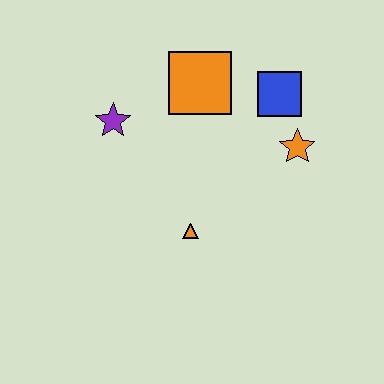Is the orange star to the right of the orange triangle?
Yes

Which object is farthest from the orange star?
The purple star is farthest from the orange star.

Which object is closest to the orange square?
The blue square is closest to the orange square.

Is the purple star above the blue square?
No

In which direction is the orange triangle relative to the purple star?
The orange triangle is below the purple star.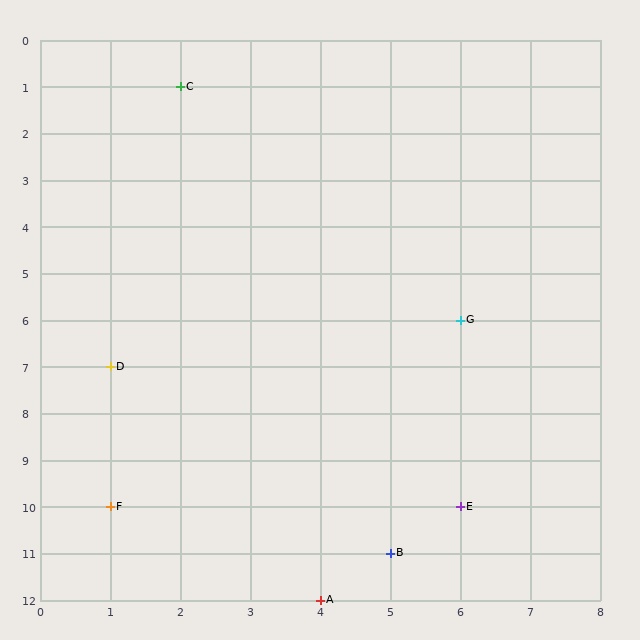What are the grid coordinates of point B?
Point B is at grid coordinates (5, 11).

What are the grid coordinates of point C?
Point C is at grid coordinates (2, 1).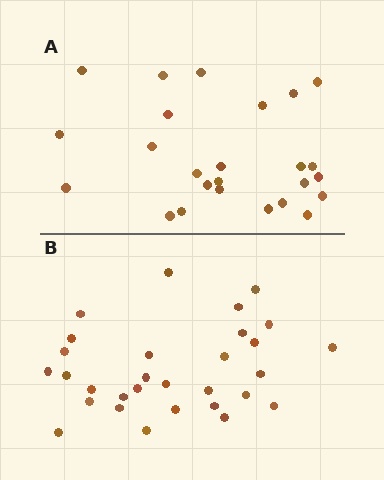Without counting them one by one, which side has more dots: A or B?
Region B (the bottom region) has more dots.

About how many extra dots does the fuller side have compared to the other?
Region B has about 5 more dots than region A.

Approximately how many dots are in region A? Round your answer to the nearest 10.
About 20 dots. (The exact count is 25, which rounds to 20.)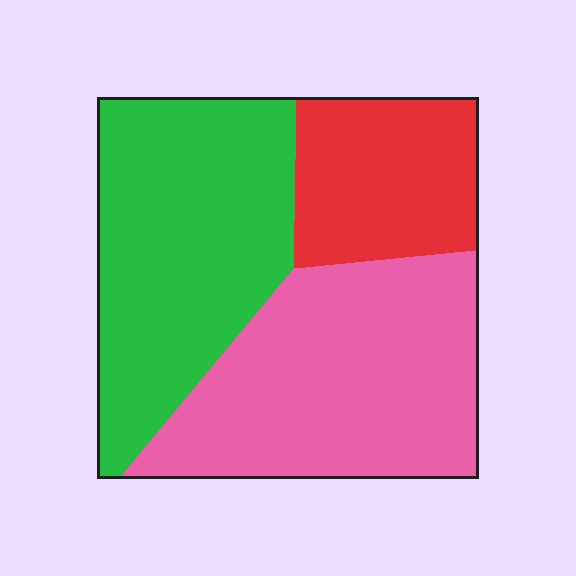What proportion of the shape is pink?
Pink takes up between a quarter and a half of the shape.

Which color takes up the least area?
Red, at roughly 20%.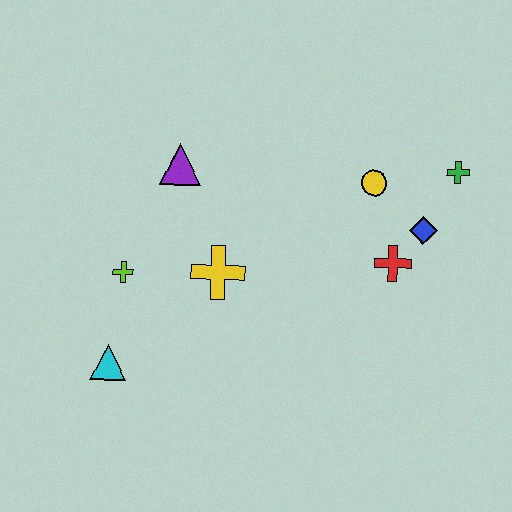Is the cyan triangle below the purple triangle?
Yes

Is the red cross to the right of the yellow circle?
Yes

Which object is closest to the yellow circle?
The blue diamond is closest to the yellow circle.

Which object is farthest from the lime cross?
The green cross is farthest from the lime cross.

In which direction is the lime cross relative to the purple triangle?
The lime cross is below the purple triangle.